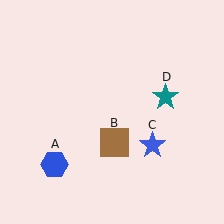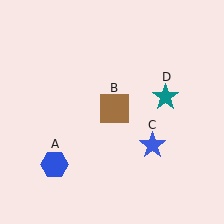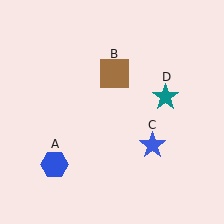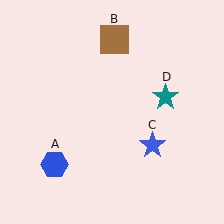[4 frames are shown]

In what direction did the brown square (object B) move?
The brown square (object B) moved up.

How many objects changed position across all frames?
1 object changed position: brown square (object B).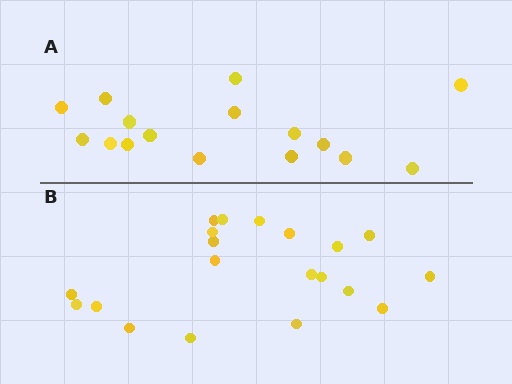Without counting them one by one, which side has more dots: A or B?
Region B (the bottom region) has more dots.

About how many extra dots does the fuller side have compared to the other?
Region B has about 4 more dots than region A.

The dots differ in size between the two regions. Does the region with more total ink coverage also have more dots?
No. Region A has more total ink coverage because its dots are larger, but region B actually contains more individual dots. Total area can be misleading — the number of items is what matters here.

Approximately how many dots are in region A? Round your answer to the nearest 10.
About 20 dots. (The exact count is 16, which rounds to 20.)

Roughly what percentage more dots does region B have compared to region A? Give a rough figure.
About 25% more.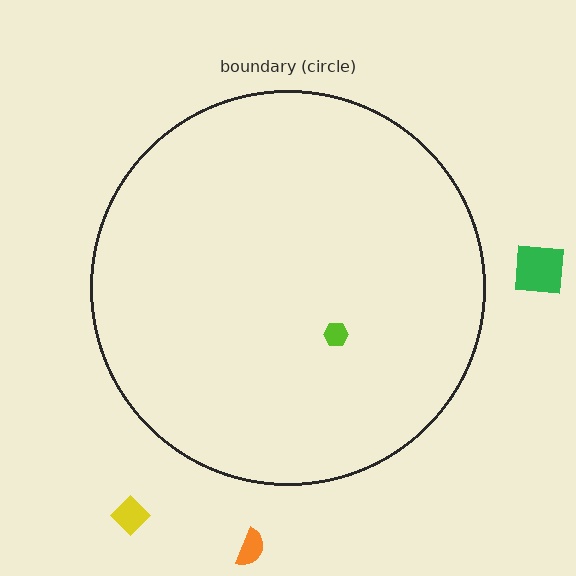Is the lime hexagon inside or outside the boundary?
Inside.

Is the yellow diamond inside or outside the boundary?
Outside.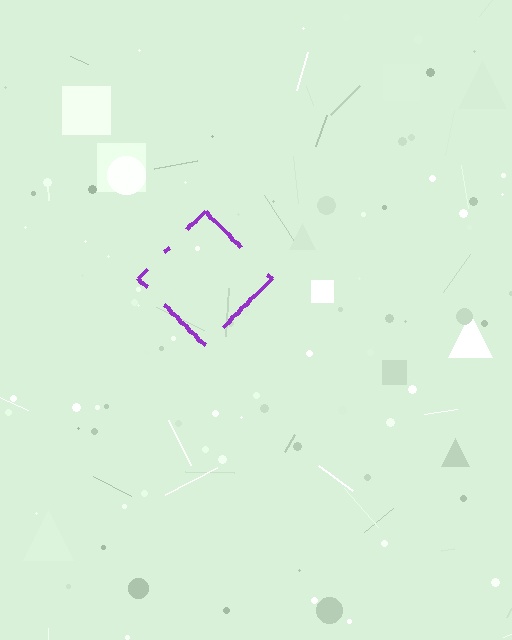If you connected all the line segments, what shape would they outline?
They would outline a diamond.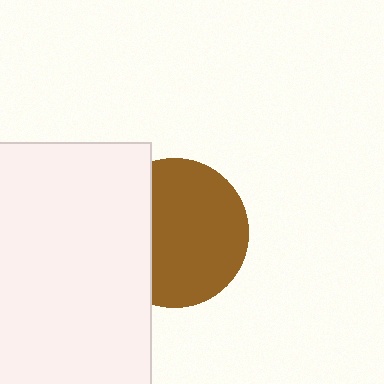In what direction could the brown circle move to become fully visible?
The brown circle could move right. That would shift it out from behind the white rectangle entirely.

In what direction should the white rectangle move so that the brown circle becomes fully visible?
The white rectangle should move left. That is the shortest direction to clear the overlap and leave the brown circle fully visible.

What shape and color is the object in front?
The object in front is a white rectangle.